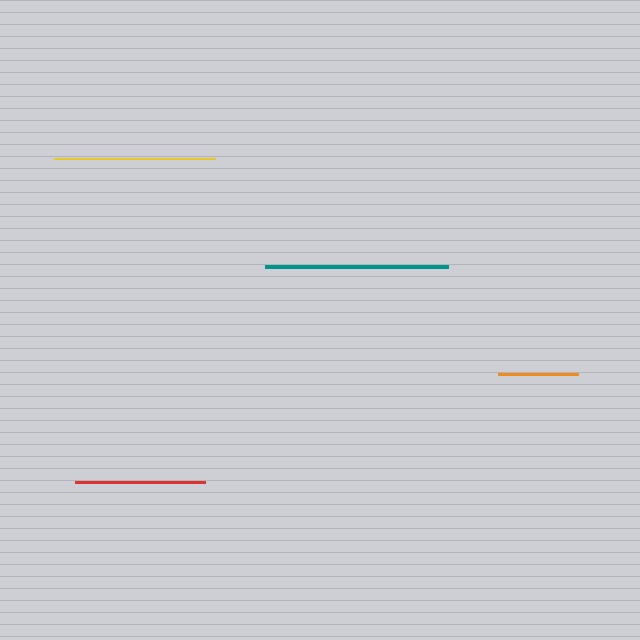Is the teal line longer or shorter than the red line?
The teal line is longer than the red line.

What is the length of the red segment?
The red segment is approximately 130 pixels long.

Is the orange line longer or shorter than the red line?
The red line is longer than the orange line.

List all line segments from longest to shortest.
From longest to shortest: teal, yellow, red, orange.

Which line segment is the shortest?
The orange line is the shortest at approximately 80 pixels.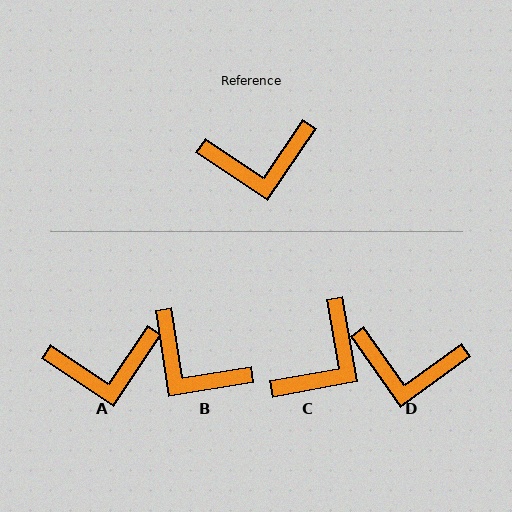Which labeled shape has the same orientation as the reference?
A.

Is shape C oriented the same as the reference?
No, it is off by about 44 degrees.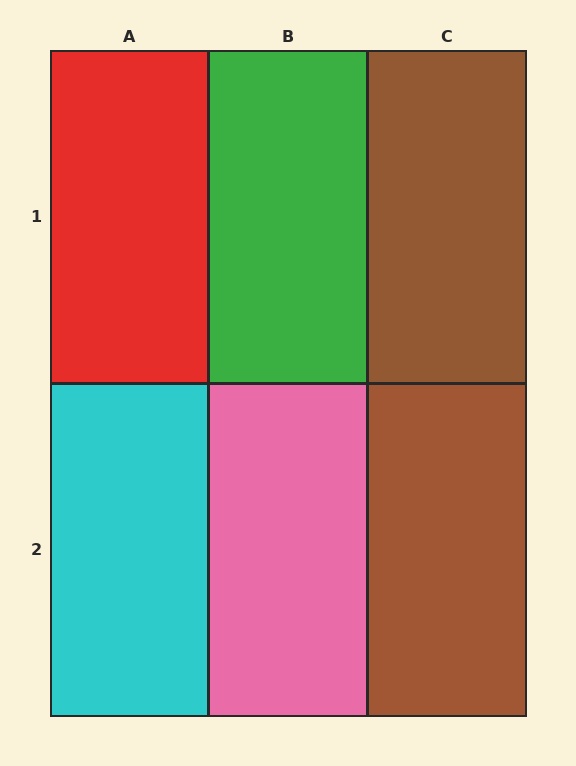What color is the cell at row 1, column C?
Brown.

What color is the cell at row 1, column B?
Green.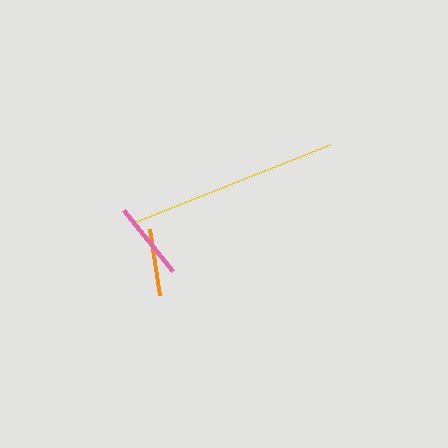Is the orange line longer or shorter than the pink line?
The pink line is longer than the orange line.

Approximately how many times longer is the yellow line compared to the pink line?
The yellow line is approximately 2.7 times the length of the pink line.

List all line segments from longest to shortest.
From longest to shortest: yellow, pink, orange.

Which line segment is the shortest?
The orange line is the shortest at approximately 67 pixels.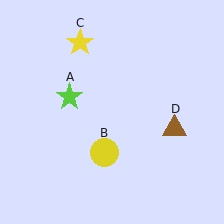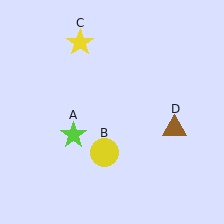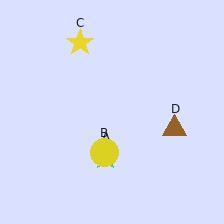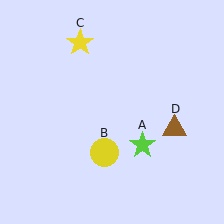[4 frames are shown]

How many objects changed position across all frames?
1 object changed position: lime star (object A).